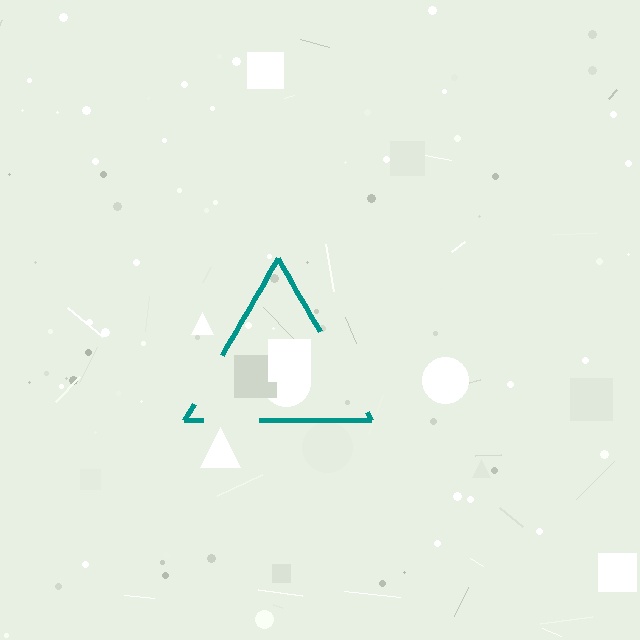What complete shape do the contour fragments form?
The contour fragments form a triangle.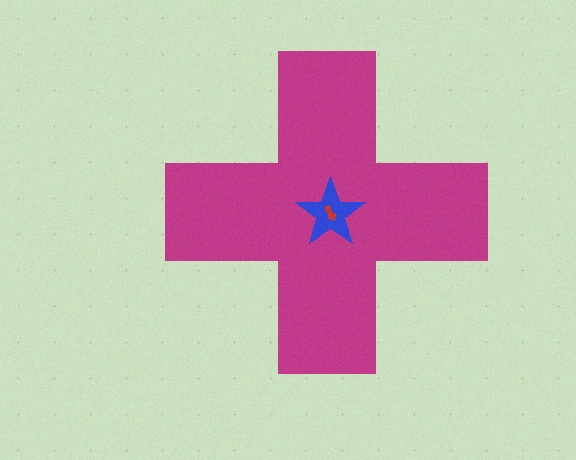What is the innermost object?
The red arrow.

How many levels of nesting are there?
3.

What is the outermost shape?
The magenta cross.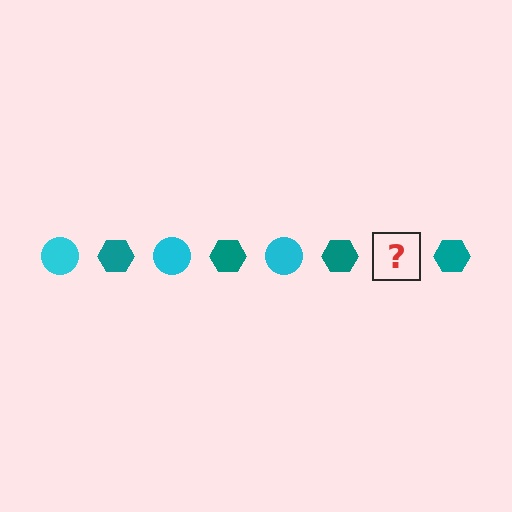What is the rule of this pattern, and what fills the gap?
The rule is that the pattern alternates between cyan circle and teal hexagon. The gap should be filled with a cyan circle.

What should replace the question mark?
The question mark should be replaced with a cyan circle.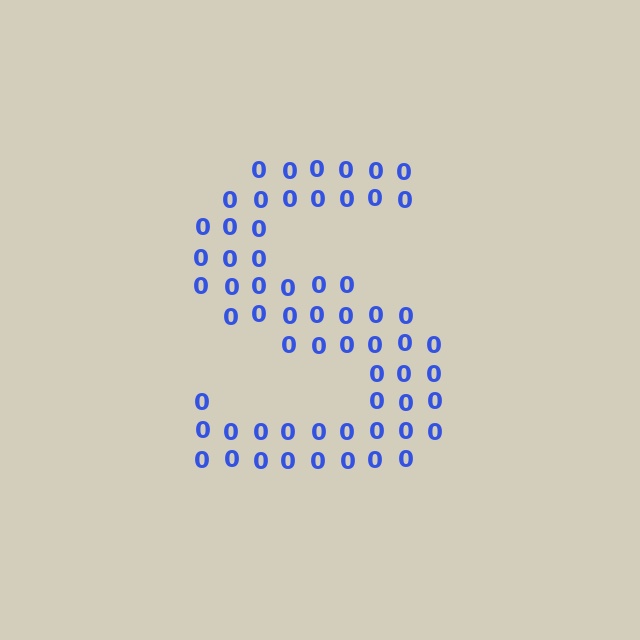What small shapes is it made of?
It is made of small digit 0's.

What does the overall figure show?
The overall figure shows the letter S.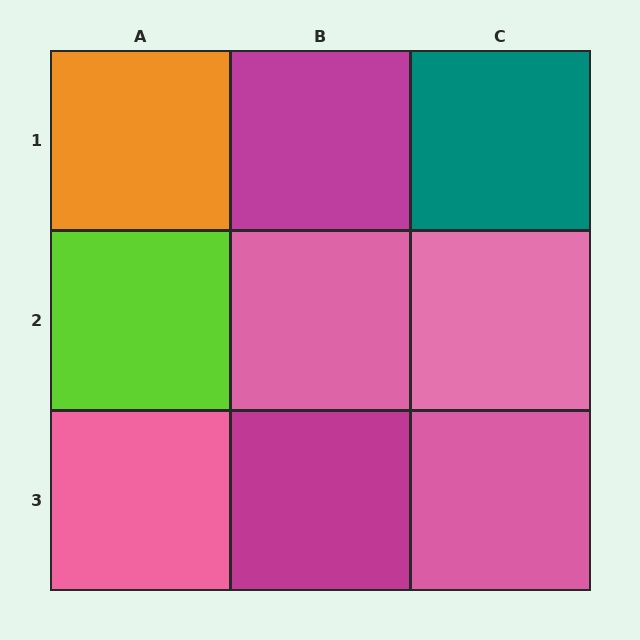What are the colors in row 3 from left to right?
Pink, magenta, pink.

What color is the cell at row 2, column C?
Pink.